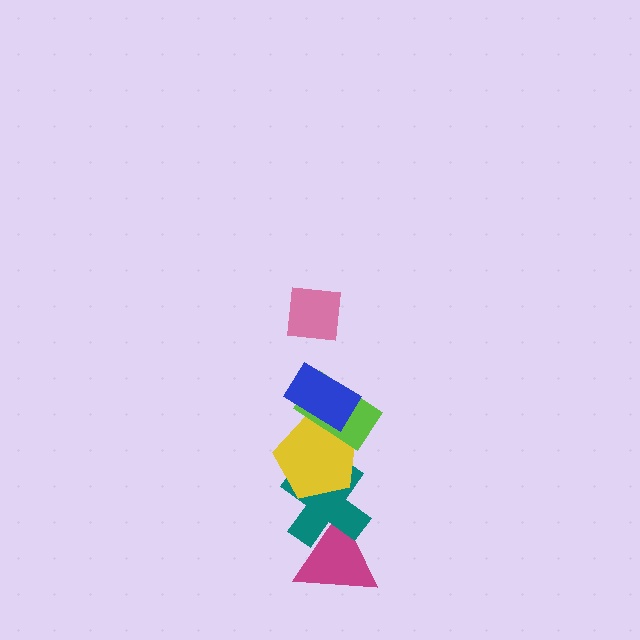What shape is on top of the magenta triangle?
The teal cross is on top of the magenta triangle.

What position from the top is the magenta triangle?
The magenta triangle is 6th from the top.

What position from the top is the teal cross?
The teal cross is 5th from the top.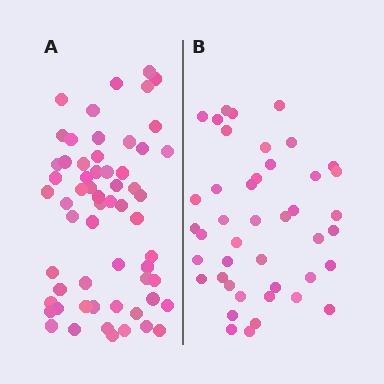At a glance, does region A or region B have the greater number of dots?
Region A (the left region) has more dots.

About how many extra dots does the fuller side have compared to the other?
Region A has approximately 15 more dots than region B.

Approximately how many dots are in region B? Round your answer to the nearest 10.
About 40 dots. (The exact count is 43, which rounds to 40.)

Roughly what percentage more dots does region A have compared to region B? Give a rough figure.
About 40% more.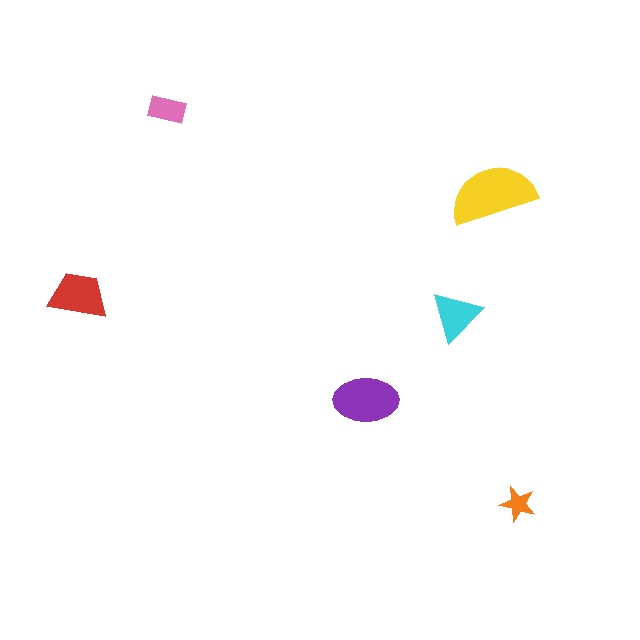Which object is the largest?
The yellow semicircle.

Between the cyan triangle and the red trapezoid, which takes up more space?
The red trapezoid.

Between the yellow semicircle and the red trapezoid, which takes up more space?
The yellow semicircle.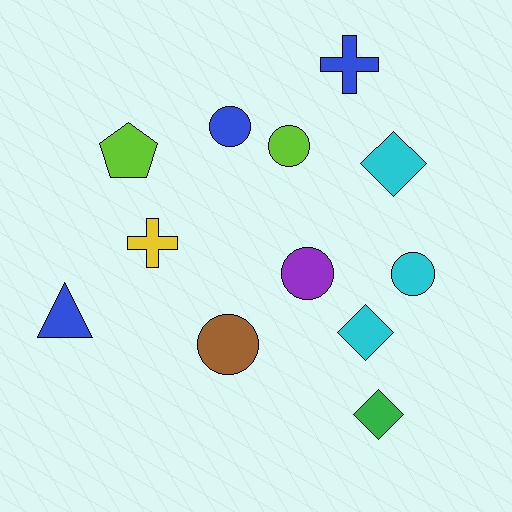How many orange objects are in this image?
There are no orange objects.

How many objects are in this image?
There are 12 objects.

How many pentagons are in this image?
There is 1 pentagon.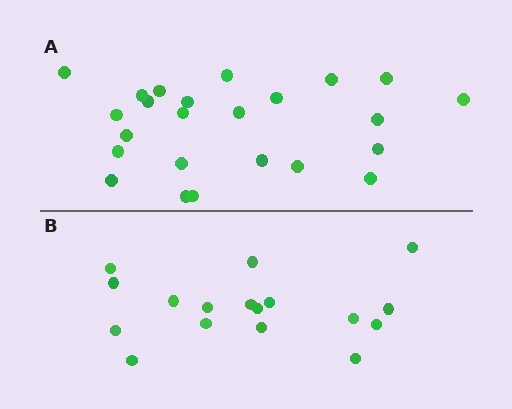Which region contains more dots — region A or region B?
Region A (the top region) has more dots.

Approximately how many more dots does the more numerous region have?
Region A has roughly 8 or so more dots than region B.